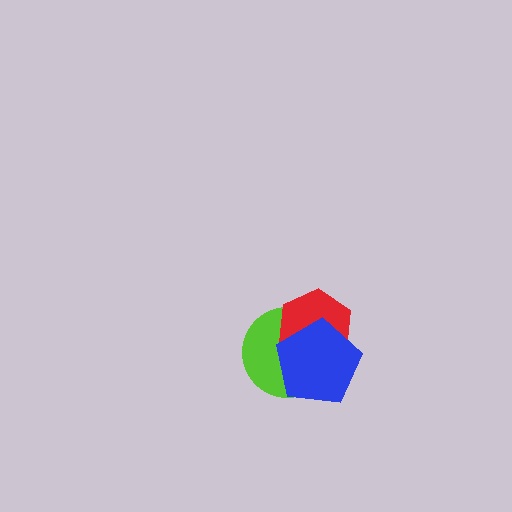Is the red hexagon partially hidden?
Yes, it is partially covered by another shape.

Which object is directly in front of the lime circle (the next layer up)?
The red hexagon is directly in front of the lime circle.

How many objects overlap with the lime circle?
2 objects overlap with the lime circle.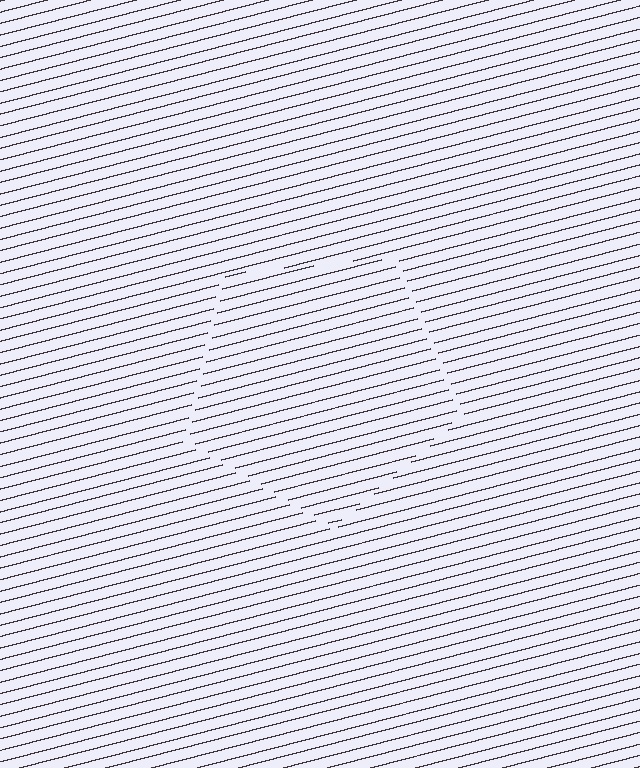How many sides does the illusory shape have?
5 sides — the line-ends trace a pentagon.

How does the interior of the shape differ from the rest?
The interior of the shape contains the same grating, shifted by half a period — the contour is defined by the phase discontinuity where line-ends from the inner and outer gratings abut.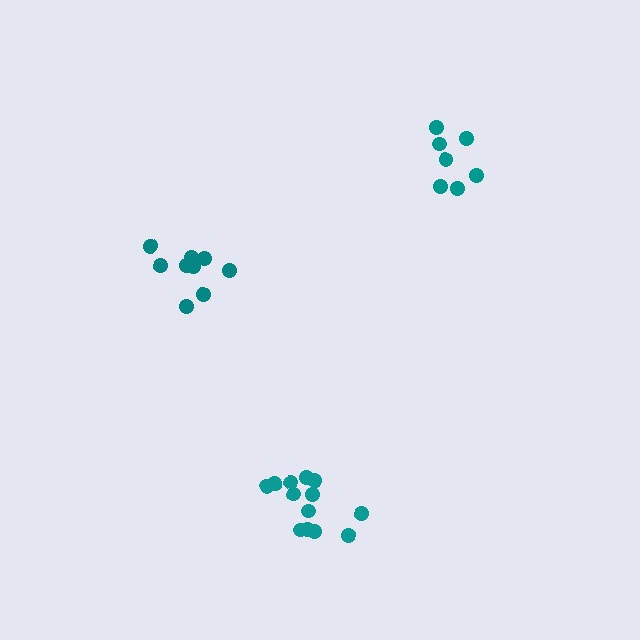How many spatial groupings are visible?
There are 3 spatial groupings.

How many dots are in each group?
Group 1: 7 dots, Group 2: 13 dots, Group 3: 10 dots (30 total).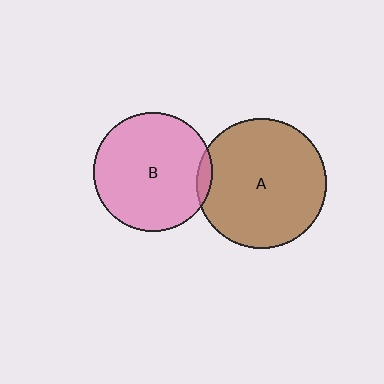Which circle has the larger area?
Circle A (brown).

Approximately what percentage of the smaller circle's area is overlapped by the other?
Approximately 5%.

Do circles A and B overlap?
Yes.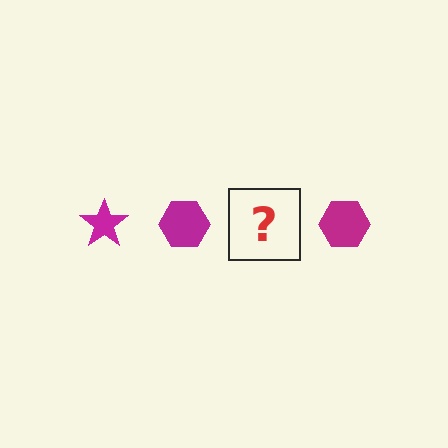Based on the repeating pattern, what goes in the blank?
The blank should be a magenta star.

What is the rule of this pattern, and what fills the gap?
The rule is that the pattern cycles through star, hexagon shapes in magenta. The gap should be filled with a magenta star.